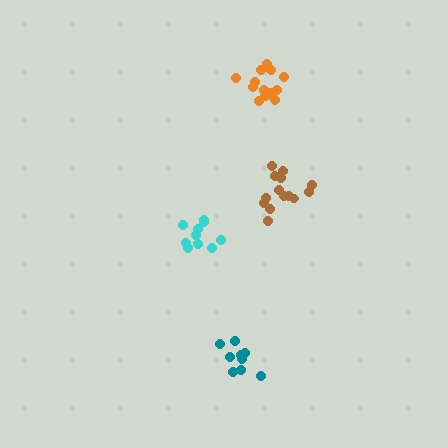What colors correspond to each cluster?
The clusters are colored: orange, brown, cyan, teal.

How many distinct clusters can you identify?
There are 4 distinct clusters.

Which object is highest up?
The orange cluster is topmost.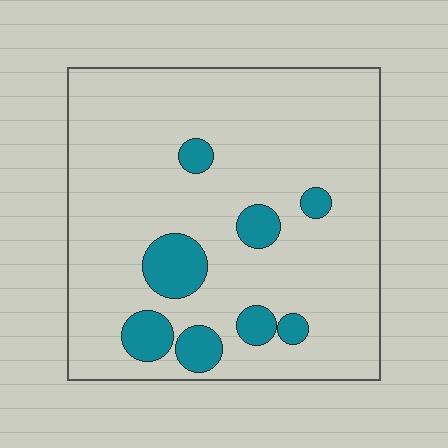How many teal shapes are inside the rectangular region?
8.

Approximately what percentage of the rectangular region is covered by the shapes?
Approximately 15%.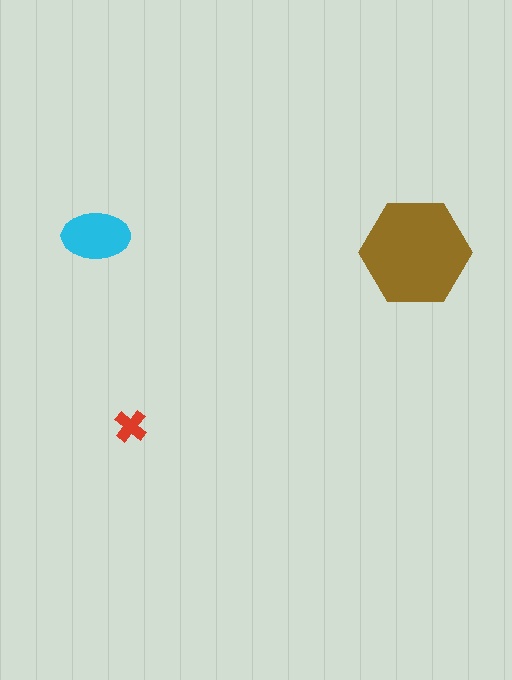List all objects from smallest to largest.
The red cross, the cyan ellipse, the brown hexagon.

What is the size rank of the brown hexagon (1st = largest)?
1st.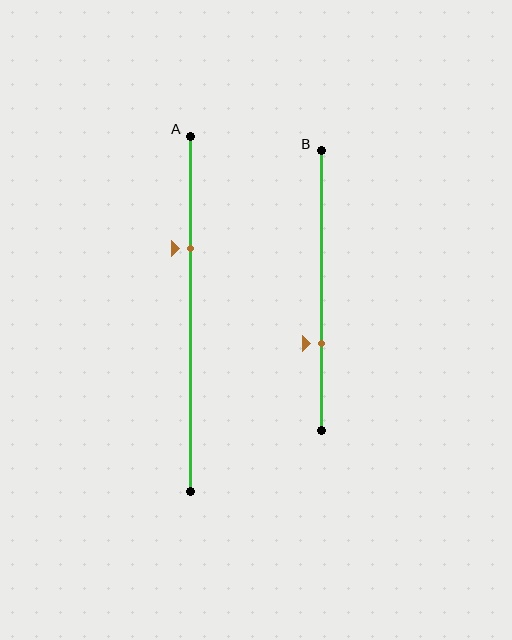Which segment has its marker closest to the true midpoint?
Segment A has its marker closest to the true midpoint.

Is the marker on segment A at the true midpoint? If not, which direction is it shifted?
No, the marker on segment A is shifted upward by about 18% of the segment length.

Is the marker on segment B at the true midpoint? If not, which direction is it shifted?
No, the marker on segment B is shifted downward by about 19% of the segment length.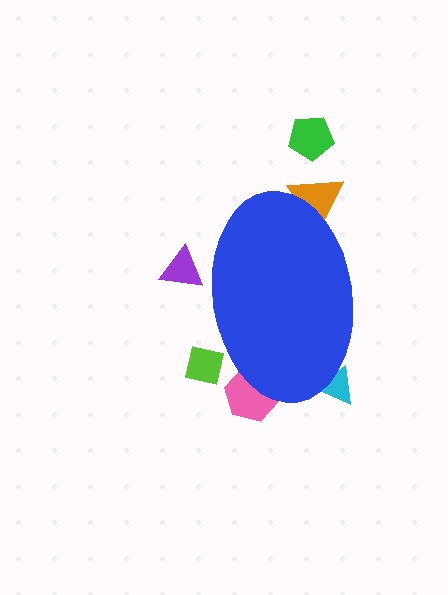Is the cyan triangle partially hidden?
Yes, the cyan triangle is partially hidden behind the blue ellipse.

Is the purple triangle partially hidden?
Yes, the purple triangle is partially hidden behind the blue ellipse.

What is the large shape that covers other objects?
A blue ellipse.